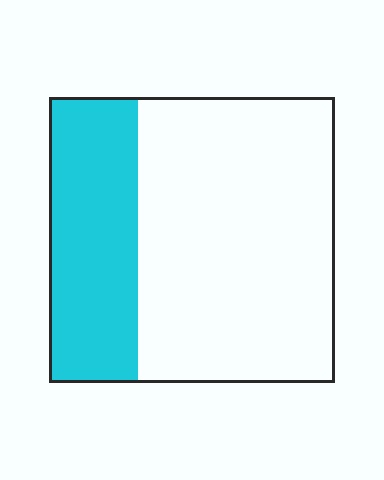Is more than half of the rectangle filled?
No.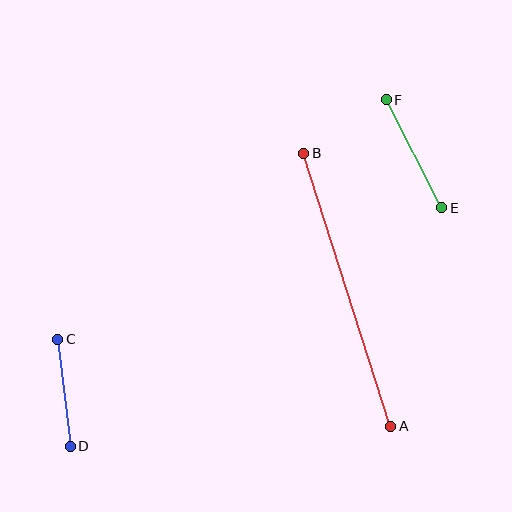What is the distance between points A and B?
The distance is approximately 286 pixels.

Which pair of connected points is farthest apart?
Points A and B are farthest apart.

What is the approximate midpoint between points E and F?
The midpoint is at approximately (414, 154) pixels.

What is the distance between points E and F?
The distance is approximately 121 pixels.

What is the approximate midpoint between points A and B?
The midpoint is at approximately (347, 290) pixels.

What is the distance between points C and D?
The distance is approximately 108 pixels.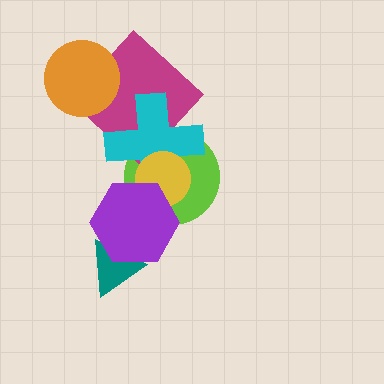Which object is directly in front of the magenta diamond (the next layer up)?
The orange circle is directly in front of the magenta diamond.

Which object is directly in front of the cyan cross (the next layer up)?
The yellow circle is directly in front of the cyan cross.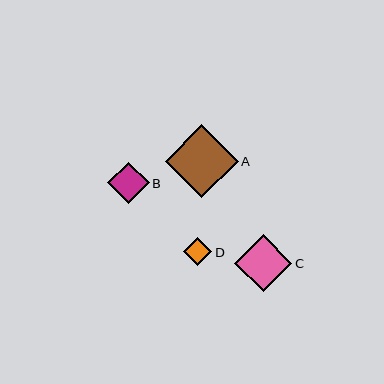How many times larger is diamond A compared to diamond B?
Diamond A is approximately 1.8 times the size of diamond B.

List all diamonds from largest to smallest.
From largest to smallest: A, C, B, D.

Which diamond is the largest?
Diamond A is the largest with a size of approximately 73 pixels.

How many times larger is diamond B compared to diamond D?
Diamond B is approximately 1.5 times the size of diamond D.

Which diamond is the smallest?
Diamond D is the smallest with a size of approximately 28 pixels.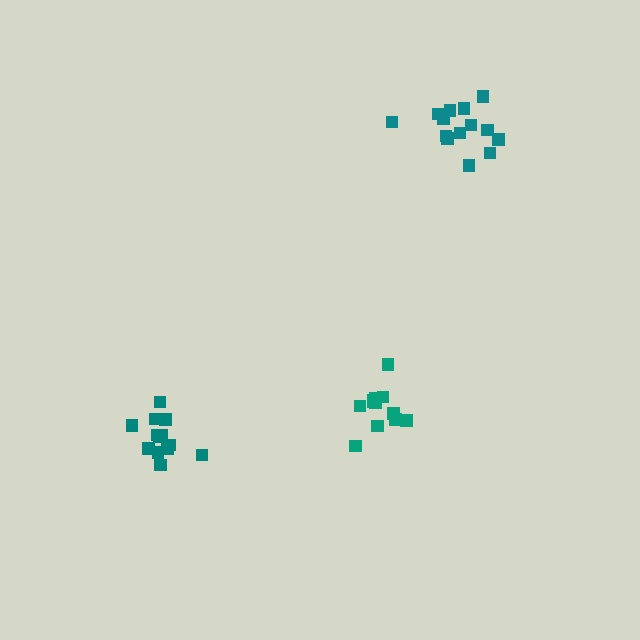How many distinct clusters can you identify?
There are 3 distinct clusters.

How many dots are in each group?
Group 1: 13 dots, Group 2: 14 dots, Group 3: 13 dots (40 total).